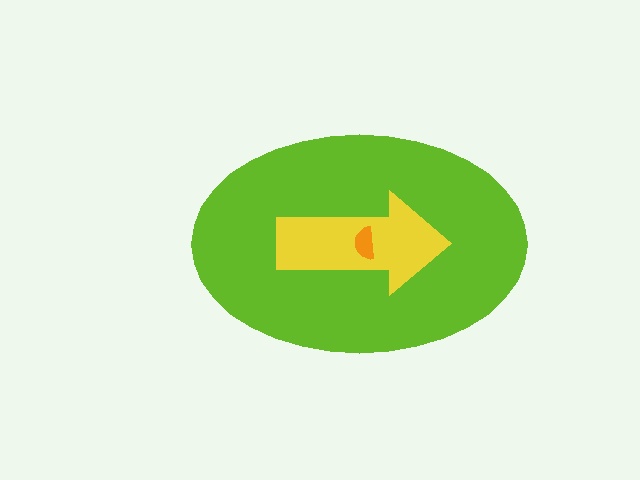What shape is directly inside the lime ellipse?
The yellow arrow.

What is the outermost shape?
The lime ellipse.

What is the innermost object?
The orange semicircle.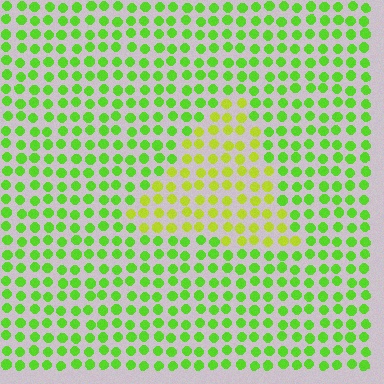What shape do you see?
I see a triangle.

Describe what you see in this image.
The image is filled with small lime elements in a uniform arrangement. A triangle-shaped region is visible where the elements are tinted to a slightly different hue, forming a subtle color boundary.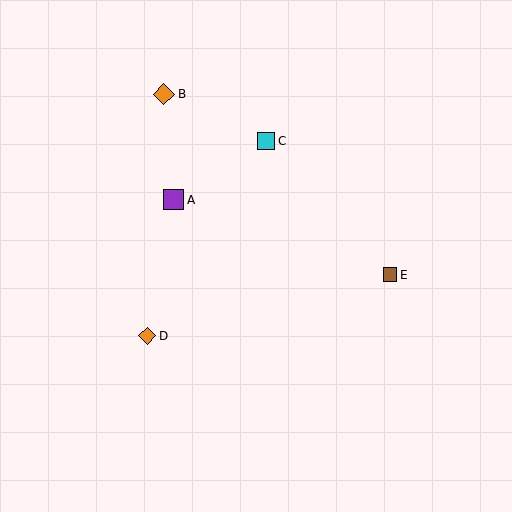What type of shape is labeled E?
Shape E is a brown square.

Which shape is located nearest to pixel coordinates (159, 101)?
The orange diamond (labeled B) at (164, 94) is nearest to that location.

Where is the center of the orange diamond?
The center of the orange diamond is at (147, 336).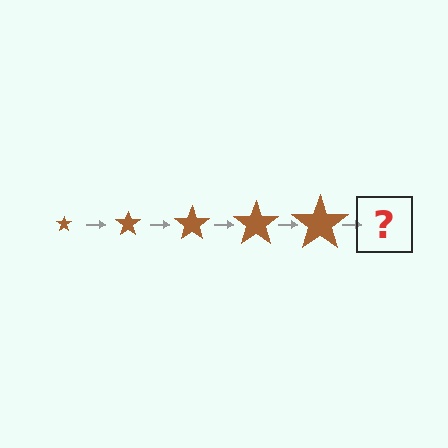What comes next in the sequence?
The next element should be a brown star, larger than the previous one.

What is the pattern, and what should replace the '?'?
The pattern is that the star gets progressively larger each step. The '?' should be a brown star, larger than the previous one.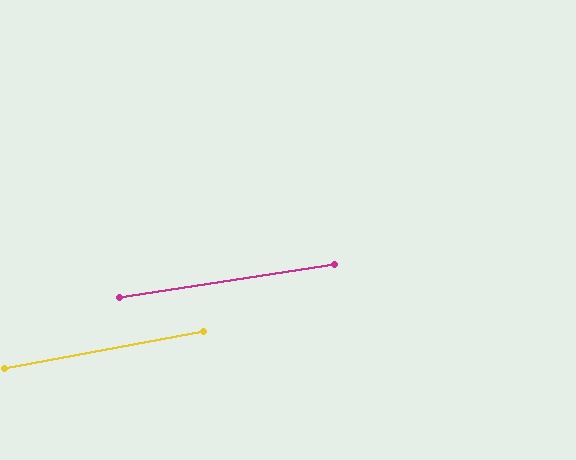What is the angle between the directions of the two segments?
Approximately 2 degrees.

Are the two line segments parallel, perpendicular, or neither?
Parallel — their directions differ by only 1.8°.